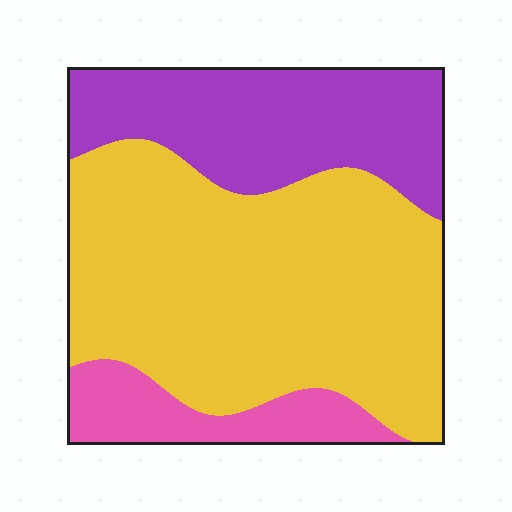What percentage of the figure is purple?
Purple covers roughly 30% of the figure.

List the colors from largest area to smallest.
From largest to smallest: yellow, purple, pink.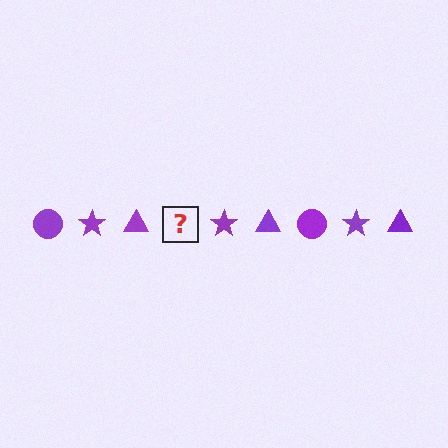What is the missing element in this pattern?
The missing element is a purple circle.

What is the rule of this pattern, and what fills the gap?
The rule is that the pattern cycles through circle, star, triangle shapes in purple. The gap should be filled with a purple circle.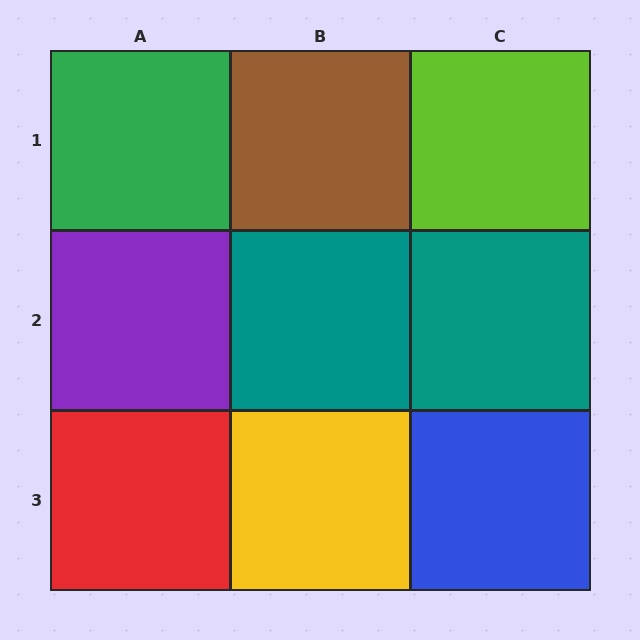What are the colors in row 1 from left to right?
Green, brown, lime.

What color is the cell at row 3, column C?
Blue.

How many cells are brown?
1 cell is brown.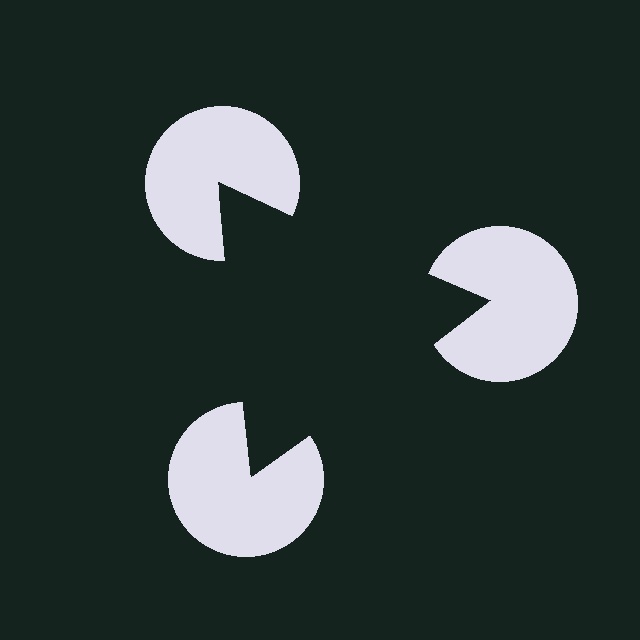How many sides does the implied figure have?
3 sides.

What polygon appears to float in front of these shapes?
An illusory triangle — its edges are inferred from the aligned wedge cuts in the pac-man discs, not physically drawn.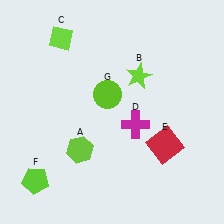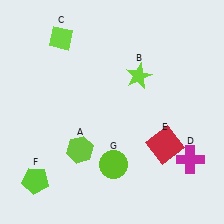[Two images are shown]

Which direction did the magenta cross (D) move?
The magenta cross (D) moved right.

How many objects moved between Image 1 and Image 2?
2 objects moved between the two images.